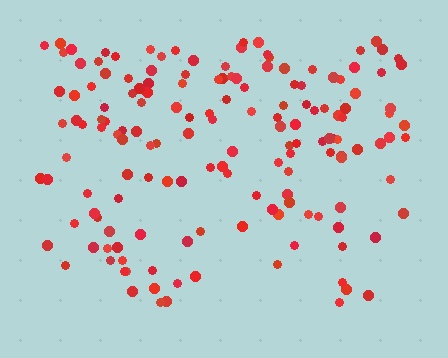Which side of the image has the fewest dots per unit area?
The bottom.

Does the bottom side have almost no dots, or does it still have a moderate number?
Still a moderate number, just noticeably fewer than the top.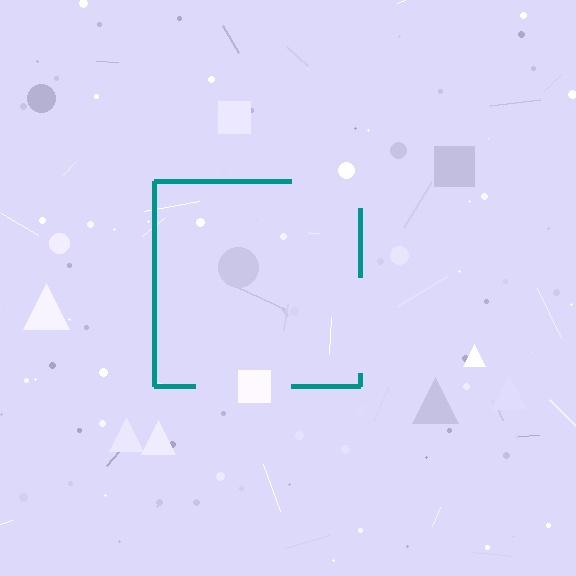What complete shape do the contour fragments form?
The contour fragments form a square.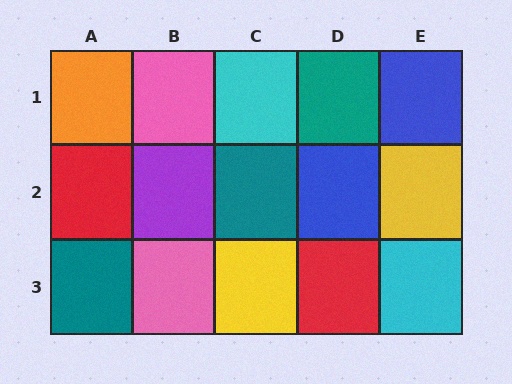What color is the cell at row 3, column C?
Yellow.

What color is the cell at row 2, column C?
Teal.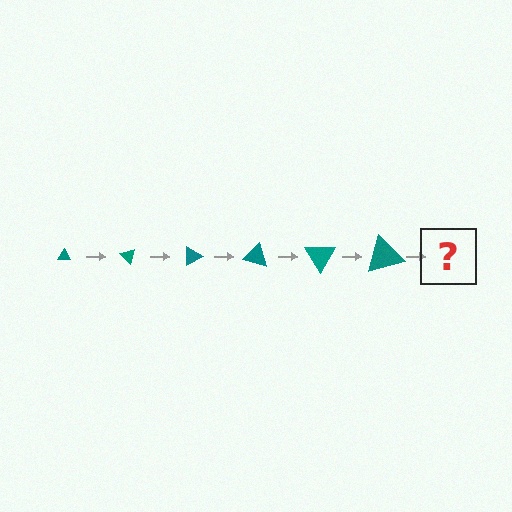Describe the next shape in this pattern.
It should be a triangle, larger than the previous one and rotated 270 degrees from the start.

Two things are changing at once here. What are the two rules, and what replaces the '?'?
The two rules are that the triangle grows larger each step and it rotates 45 degrees each step. The '?' should be a triangle, larger than the previous one and rotated 270 degrees from the start.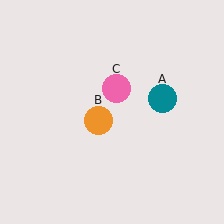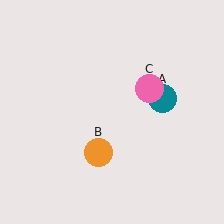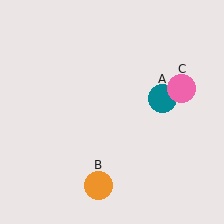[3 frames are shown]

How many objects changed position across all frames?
2 objects changed position: orange circle (object B), pink circle (object C).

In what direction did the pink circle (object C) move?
The pink circle (object C) moved right.